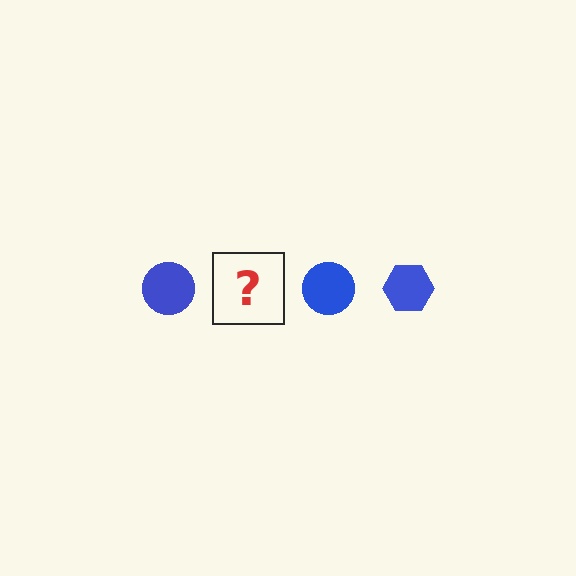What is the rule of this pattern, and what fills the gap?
The rule is that the pattern cycles through circle, hexagon shapes in blue. The gap should be filled with a blue hexagon.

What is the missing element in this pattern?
The missing element is a blue hexagon.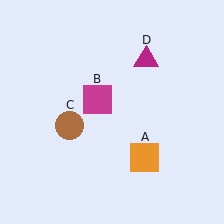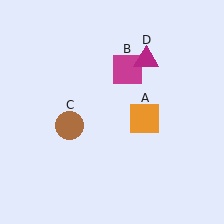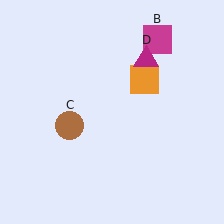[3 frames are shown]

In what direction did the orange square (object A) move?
The orange square (object A) moved up.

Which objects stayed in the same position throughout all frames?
Brown circle (object C) and magenta triangle (object D) remained stationary.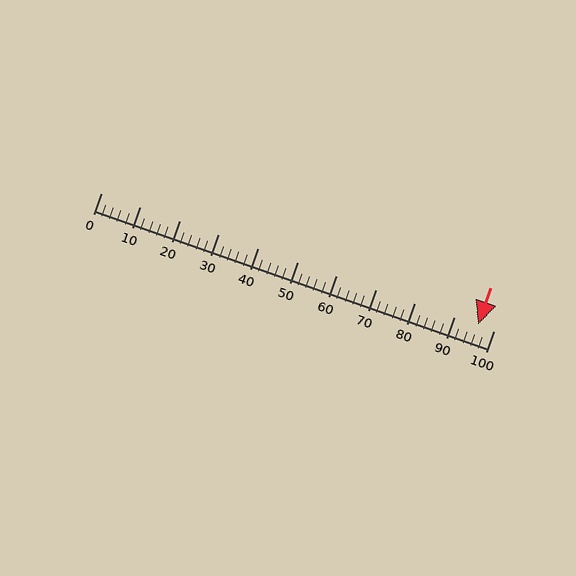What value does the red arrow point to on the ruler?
The red arrow points to approximately 96.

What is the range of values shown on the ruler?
The ruler shows values from 0 to 100.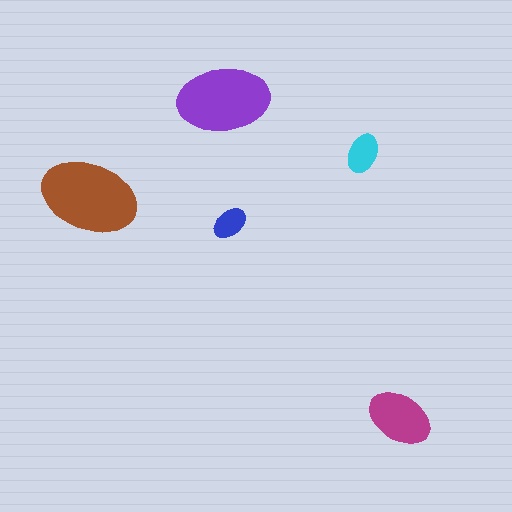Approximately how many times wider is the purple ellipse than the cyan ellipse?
About 2.5 times wider.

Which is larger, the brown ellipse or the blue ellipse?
The brown one.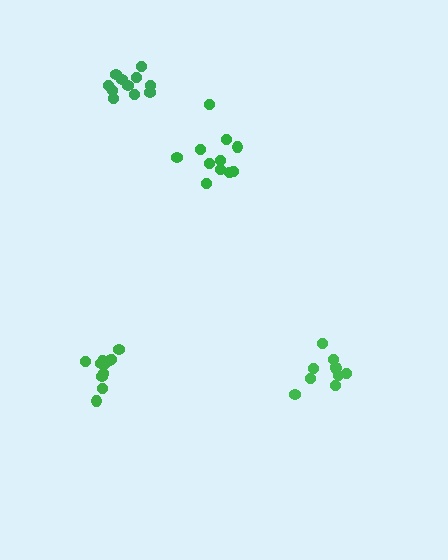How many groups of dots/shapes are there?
There are 4 groups.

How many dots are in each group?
Group 1: 11 dots, Group 2: 11 dots, Group 3: 11 dots, Group 4: 10 dots (43 total).